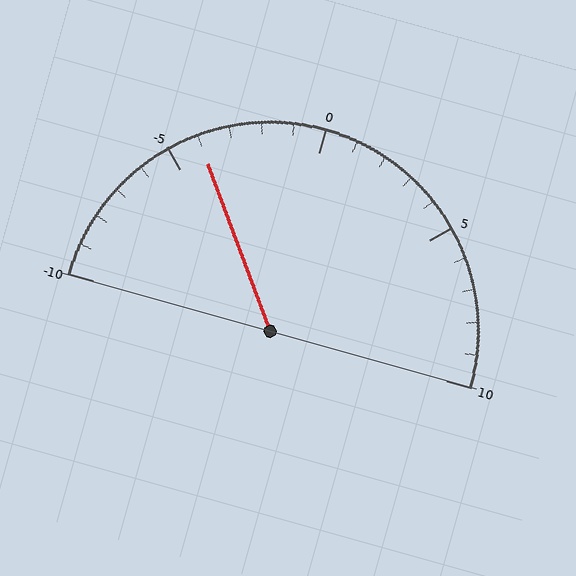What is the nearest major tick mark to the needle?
The nearest major tick mark is -5.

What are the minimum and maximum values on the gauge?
The gauge ranges from -10 to 10.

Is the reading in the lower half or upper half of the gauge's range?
The reading is in the lower half of the range (-10 to 10).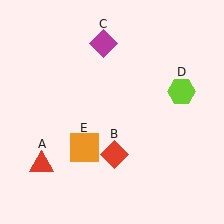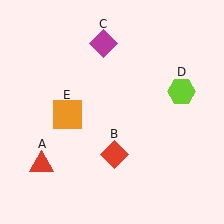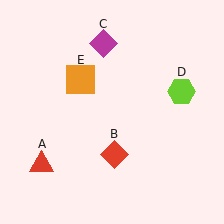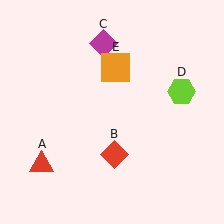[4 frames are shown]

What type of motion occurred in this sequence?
The orange square (object E) rotated clockwise around the center of the scene.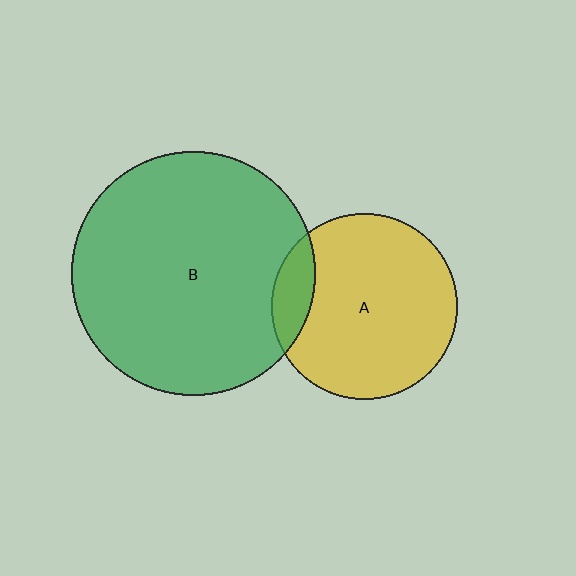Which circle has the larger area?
Circle B (green).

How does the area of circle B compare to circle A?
Approximately 1.7 times.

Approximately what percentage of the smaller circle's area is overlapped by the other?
Approximately 15%.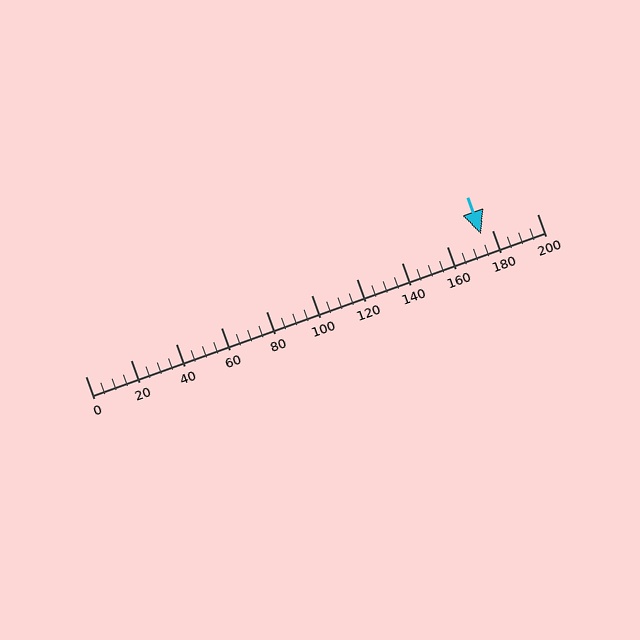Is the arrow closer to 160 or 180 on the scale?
The arrow is closer to 180.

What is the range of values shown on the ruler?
The ruler shows values from 0 to 200.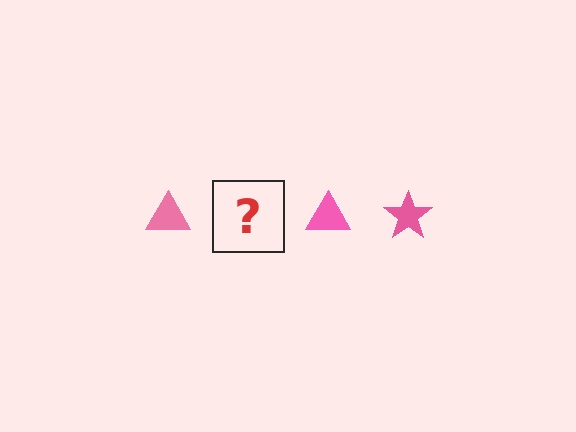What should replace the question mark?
The question mark should be replaced with a pink star.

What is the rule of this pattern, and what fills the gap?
The rule is that the pattern cycles through triangle, star shapes in pink. The gap should be filled with a pink star.